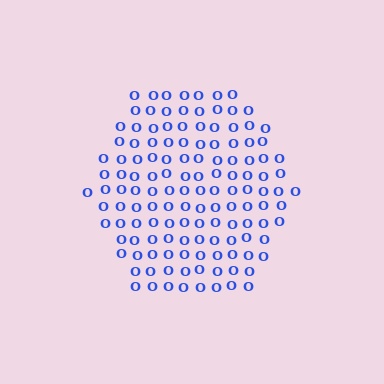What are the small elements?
The small elements are letter O's.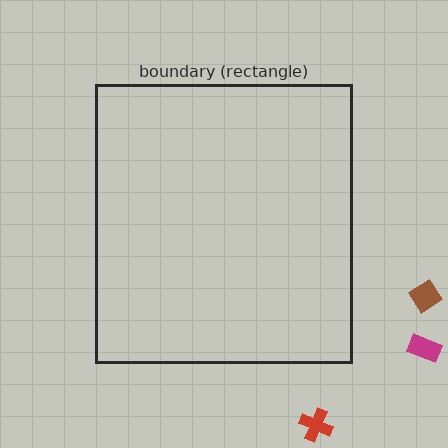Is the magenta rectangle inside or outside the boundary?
Outside.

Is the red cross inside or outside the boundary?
Outside.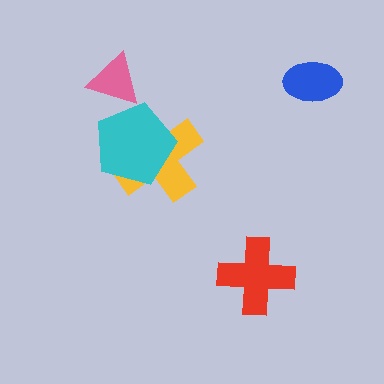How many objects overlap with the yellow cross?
1 object overlaps with the yellow cross.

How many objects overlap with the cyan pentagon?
2 objects overlap with the cyan pentagon.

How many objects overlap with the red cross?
0 objects overlap with the red cross.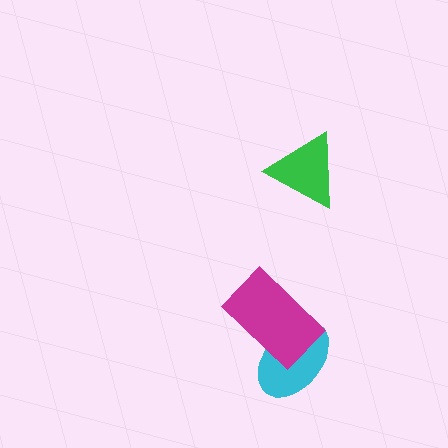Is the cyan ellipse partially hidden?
Yes, it is partially covered by another shape.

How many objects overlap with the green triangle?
0 objects overlap with the green triangle.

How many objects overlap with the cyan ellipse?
1 object overlaps with the cyan ellipse.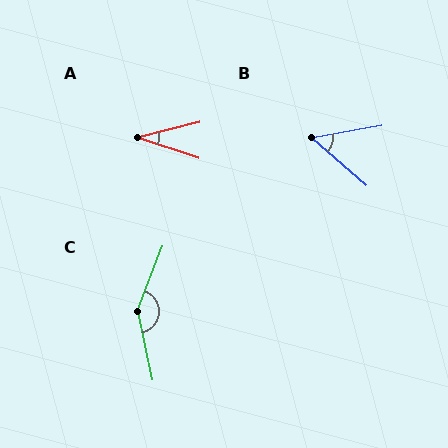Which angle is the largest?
C, at approximately 147 degrees.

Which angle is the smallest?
A, at approximately 33 degrees.